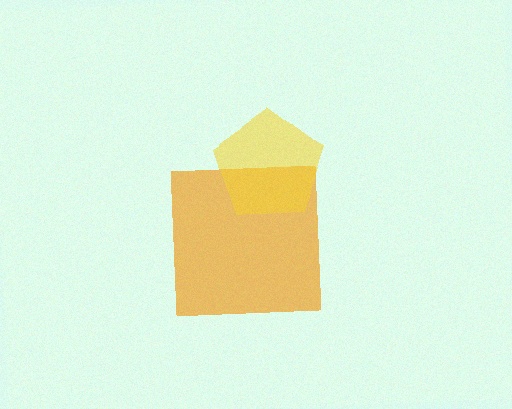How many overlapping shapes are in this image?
There are 2 overlapping shapes in the image.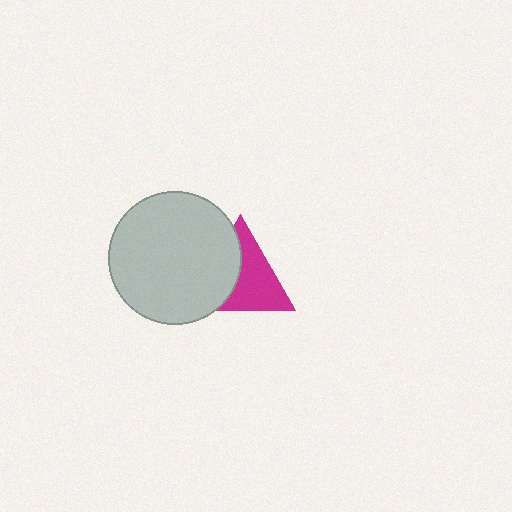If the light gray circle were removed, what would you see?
You would see the complete magenta triangle.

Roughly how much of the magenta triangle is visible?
About half of it is visible (roughly 58%).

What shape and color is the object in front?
The object in front is a light gray circle.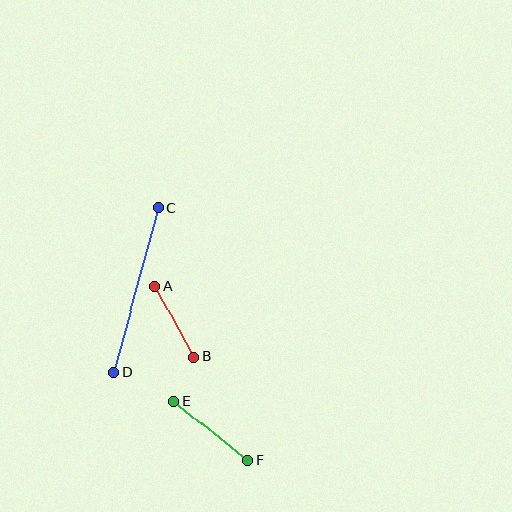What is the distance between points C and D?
The distance is approximately 171 pixels.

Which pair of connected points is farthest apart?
Points C and D are farthest apart.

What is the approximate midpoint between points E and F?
The midpoint is at approximately (211, 431) pixels.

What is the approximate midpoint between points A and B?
The midpoint is at approximately (175, 321) pixels.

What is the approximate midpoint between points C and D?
The midpoint is at approximately (136, 290) pixels.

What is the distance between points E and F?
The distance is approximately 94 pixels.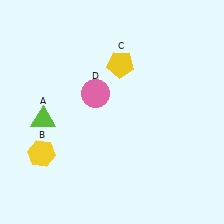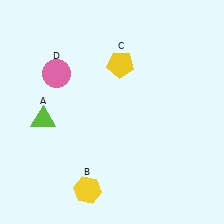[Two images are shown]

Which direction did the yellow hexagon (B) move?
The yellow hexagon (B) moved right.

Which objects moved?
The objects that moved are: the yellow hexagon (B), the pink circle (D).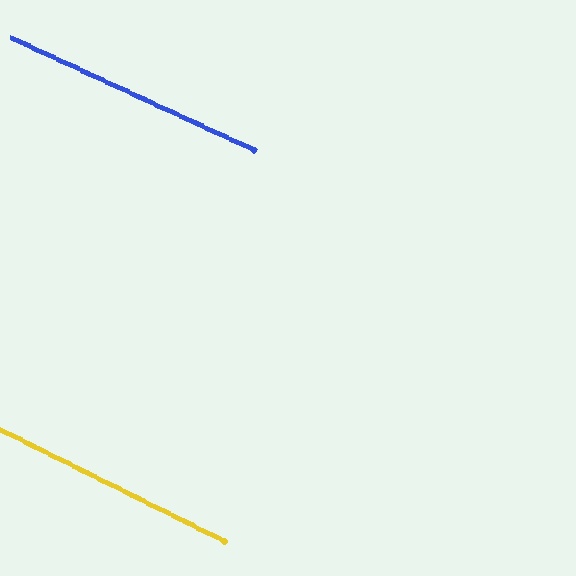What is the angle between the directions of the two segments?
Approximately 2 degrees.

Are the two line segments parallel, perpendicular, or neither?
Parallel — their directions differ by only 1.6°.